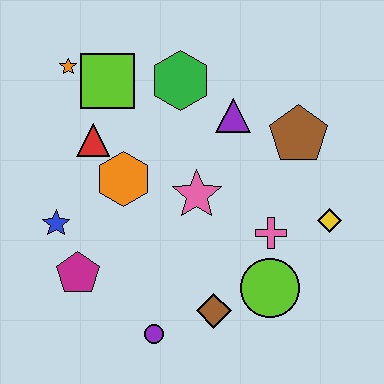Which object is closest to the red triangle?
The orange hexagon is closest to the red triangle.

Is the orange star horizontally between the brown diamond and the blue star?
Yes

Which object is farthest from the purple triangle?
The purple circle is farthest from the purple triangle.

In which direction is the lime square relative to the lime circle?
The lime square is above the lime circle.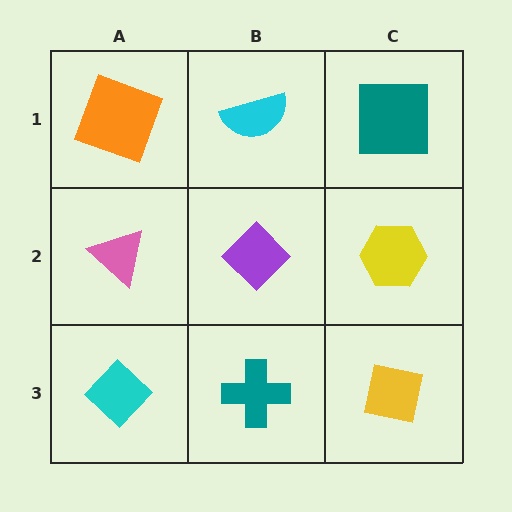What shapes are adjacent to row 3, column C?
A yellow hexagon (row 2, column C), a teal cross (row 3, column B).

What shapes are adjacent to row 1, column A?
A pink triangle (row 2, column A), a cyan semicircle (row 1, column B).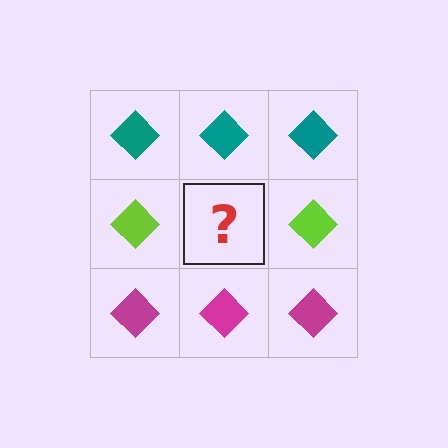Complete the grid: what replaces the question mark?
The question mark should be replaced with a lime diamond.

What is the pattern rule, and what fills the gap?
The rule is that each row has a consistent color. The gap should be filled with a lime diamond.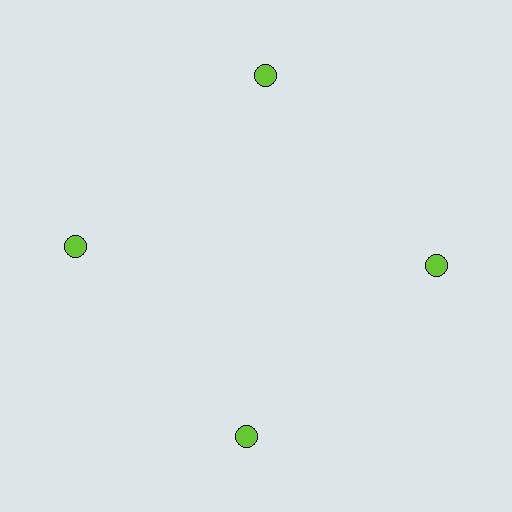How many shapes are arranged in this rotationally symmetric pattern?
There are 4 shapes, arranged in 4 groups of 1.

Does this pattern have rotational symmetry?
Yes, this pattern has 4-fold rotational symmetry. It looks the same after rotating 90 degrees around the center.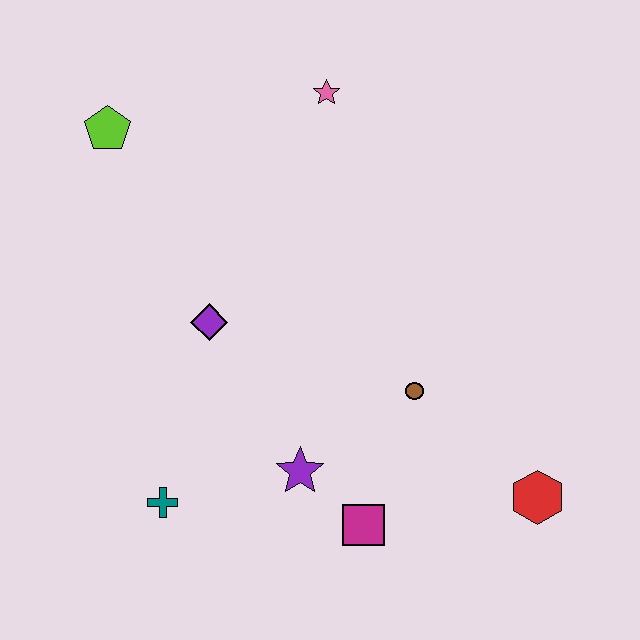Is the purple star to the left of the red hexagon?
Yes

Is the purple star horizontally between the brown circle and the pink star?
No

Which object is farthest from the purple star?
The lime pentagon is farthest from the purple star.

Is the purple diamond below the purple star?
No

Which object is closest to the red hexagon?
The brown circle is closest to the red hexagon.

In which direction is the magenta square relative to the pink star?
The magenta square is below the pink star.